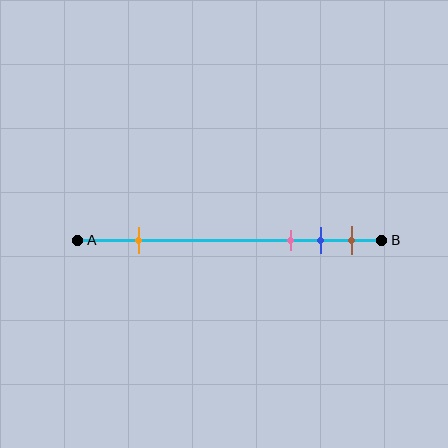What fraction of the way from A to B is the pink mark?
The pink mark is approximately 70% (0.7) of the way from A to B.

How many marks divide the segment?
There are 4 marks dividing the segment.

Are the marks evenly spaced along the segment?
No, the marks are not evenly spaced.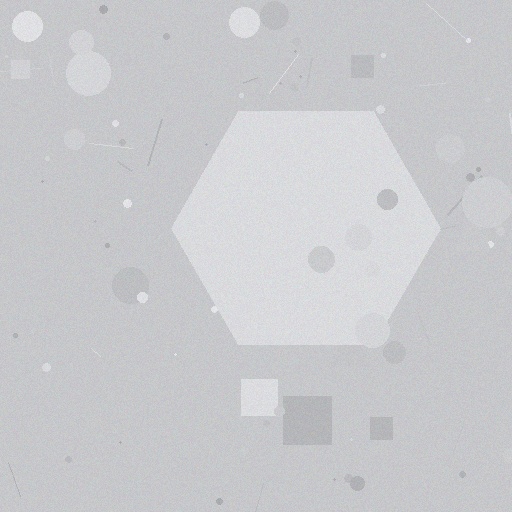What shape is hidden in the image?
A hexagon is hidden in the image.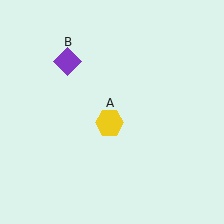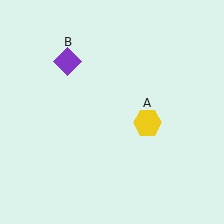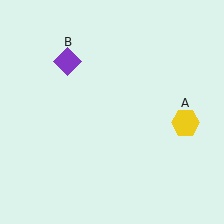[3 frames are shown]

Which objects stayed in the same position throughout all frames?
Purple diamond (object B) remained stationary.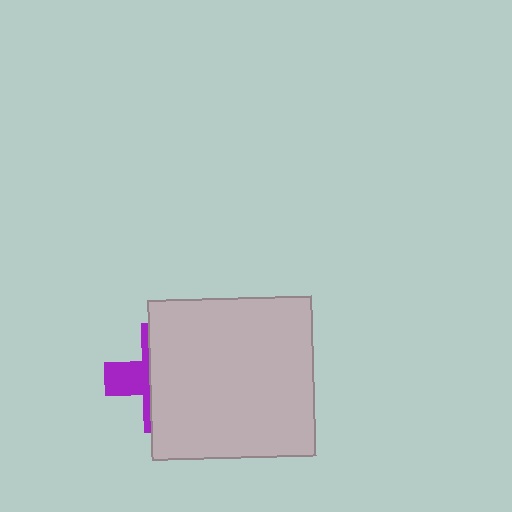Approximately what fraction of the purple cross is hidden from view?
Roughly 69% of the purple cross is hidden behind the light gray rectangle.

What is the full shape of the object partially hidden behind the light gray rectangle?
The partially hidden object is a purple cross.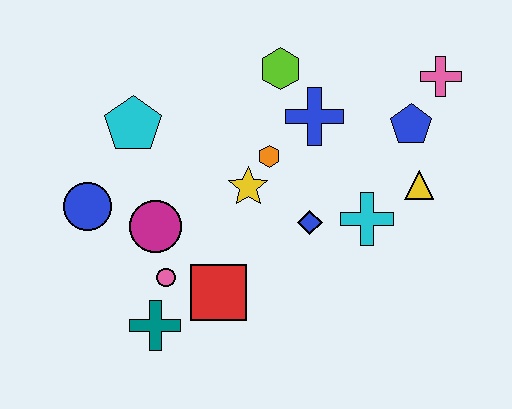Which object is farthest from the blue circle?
The pink cross is farthest from the blue circle.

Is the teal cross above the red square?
No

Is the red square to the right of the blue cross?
No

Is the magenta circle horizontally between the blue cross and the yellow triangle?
No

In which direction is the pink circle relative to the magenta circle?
The pink circle is below the magenta circle.